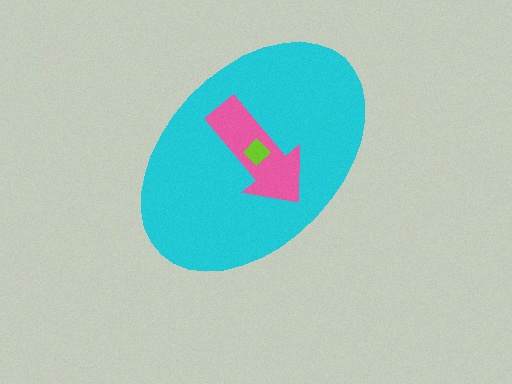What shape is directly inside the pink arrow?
The lime diamond.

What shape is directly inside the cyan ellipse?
The pink arrow.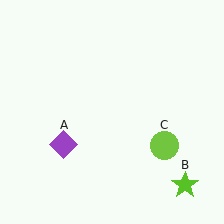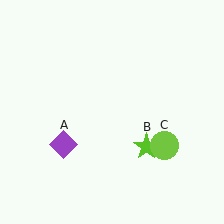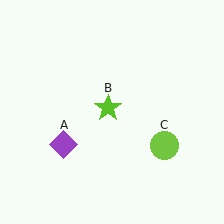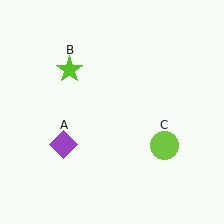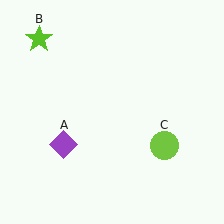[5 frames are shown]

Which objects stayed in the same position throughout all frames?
Purple diamond (object A) and lime circle (object C) remained stationary.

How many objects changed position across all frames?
1 object changed position: lime star (object B).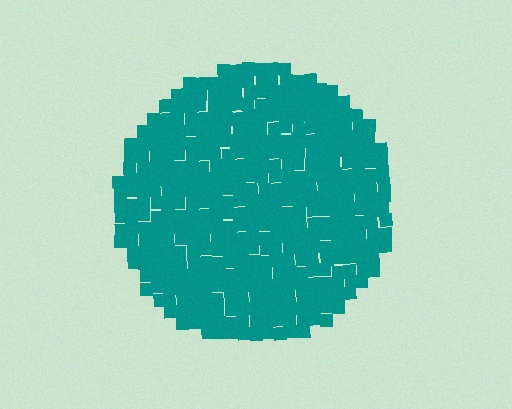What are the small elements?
The small elements are squares.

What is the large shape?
The large shape is a circle.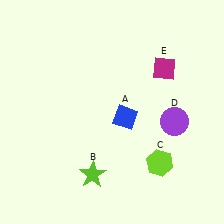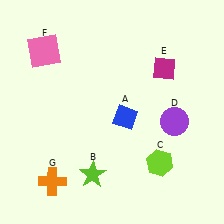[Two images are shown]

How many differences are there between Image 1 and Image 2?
There are 2 differences between the two images.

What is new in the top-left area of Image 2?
A pink square (F) was added in the top-left area of Image 2.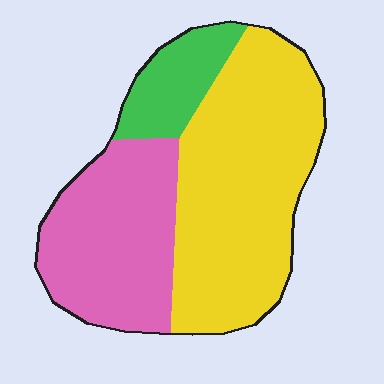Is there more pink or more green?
Pink.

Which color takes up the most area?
Yellow, at roughly 55%.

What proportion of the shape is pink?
Pink takes up about one third (1/3) of the shape.